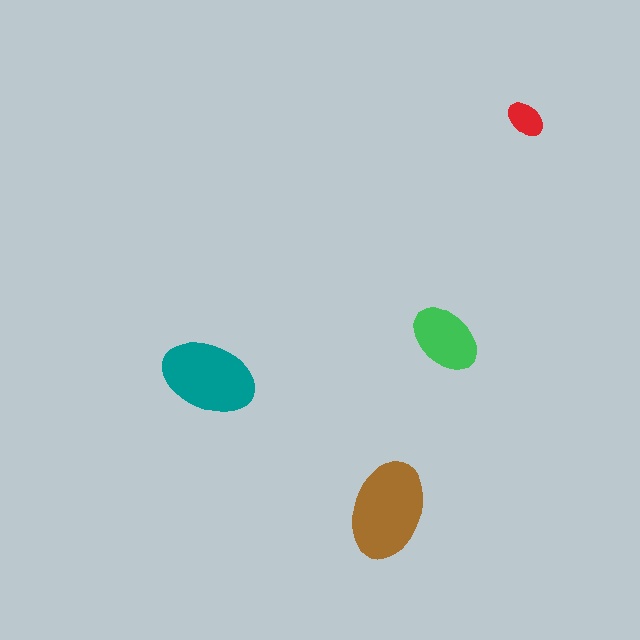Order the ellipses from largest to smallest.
the brown one, the teal one, the green one, the red one.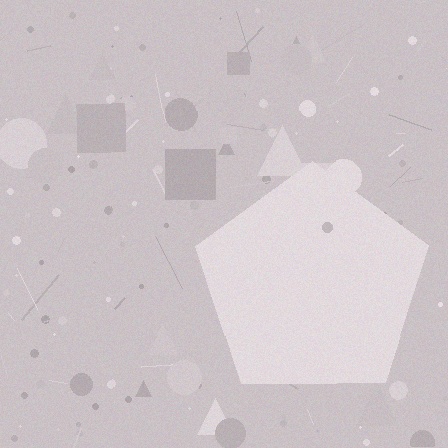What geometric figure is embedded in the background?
A pentagon is embedded in the background.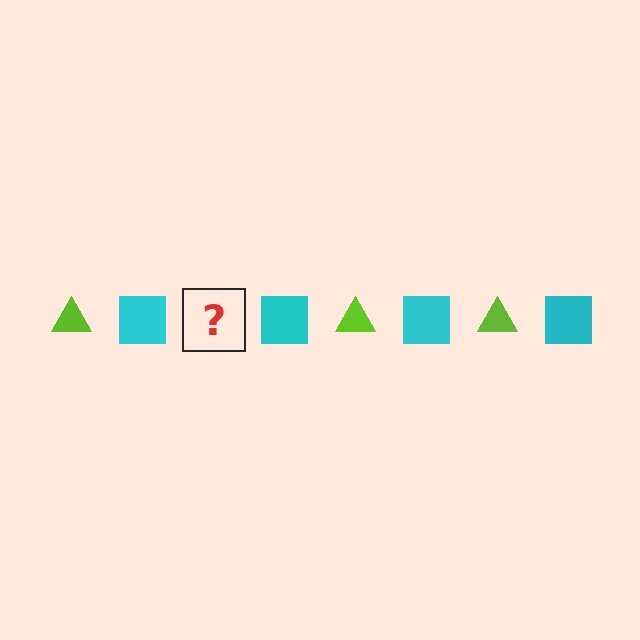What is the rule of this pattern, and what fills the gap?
The rule is that the pattern alternates between lime triangle and cyan square. The gap should be filled with a lime triangle.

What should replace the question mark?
The question mark should be replaced with a lime triangle.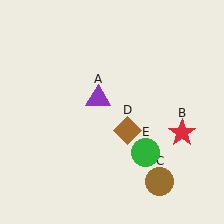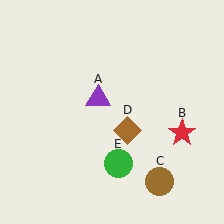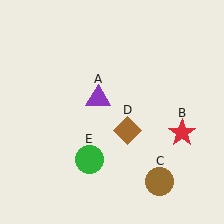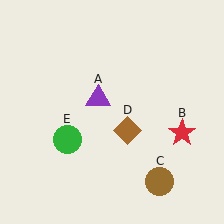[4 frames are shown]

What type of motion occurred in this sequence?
The green circle (object E) rotated clockwise around the center of the scene.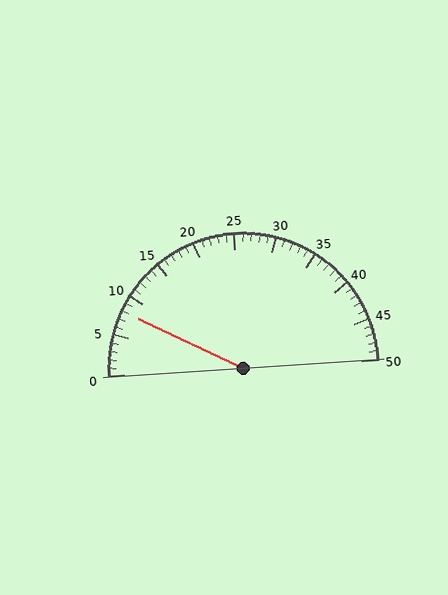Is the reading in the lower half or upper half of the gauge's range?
The reading is in the lower half of the range (0 to 50).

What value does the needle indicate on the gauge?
The needle indicates approximately 8.